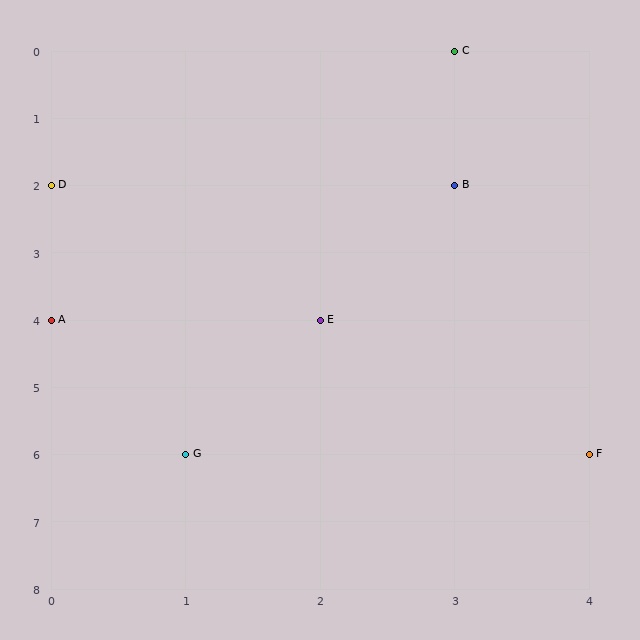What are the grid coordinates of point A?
Point A is at grid coordinates (0, 4).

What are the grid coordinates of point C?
Point C is at grid coordinates (3, 0).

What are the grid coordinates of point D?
Point D is at grid coordinates (0, 2).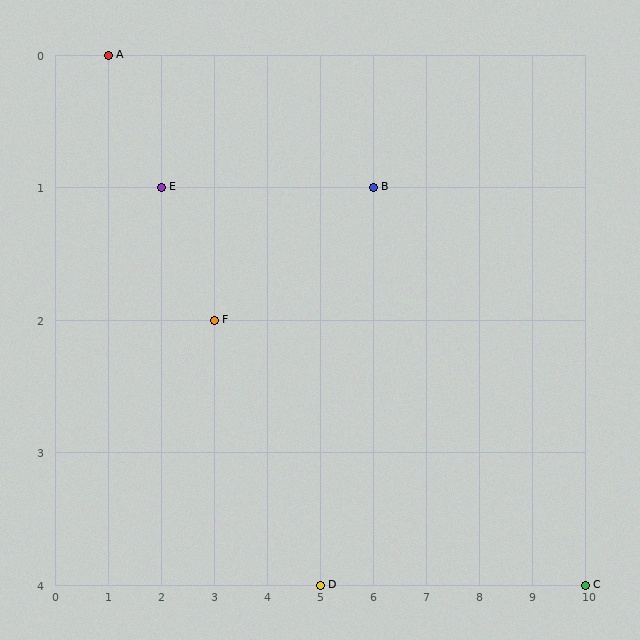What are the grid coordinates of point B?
Point B is at grid coordinates (6, 1).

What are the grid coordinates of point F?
Point F is at grid coordinates (3, 2).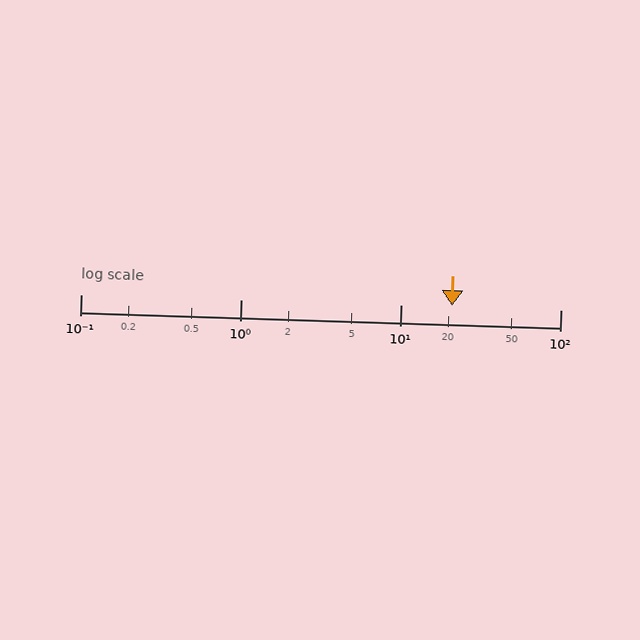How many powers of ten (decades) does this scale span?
The scale spans 3 decades, from 0.1 to 100.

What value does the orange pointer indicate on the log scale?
The pointer indicates approximately 21.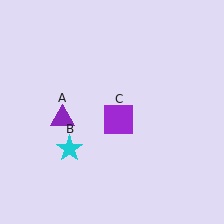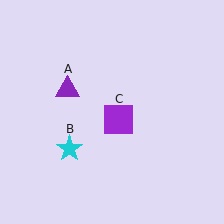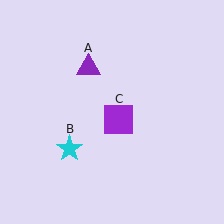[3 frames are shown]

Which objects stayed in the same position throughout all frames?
Cyan star (object B) and purple square (object C) remained stationary.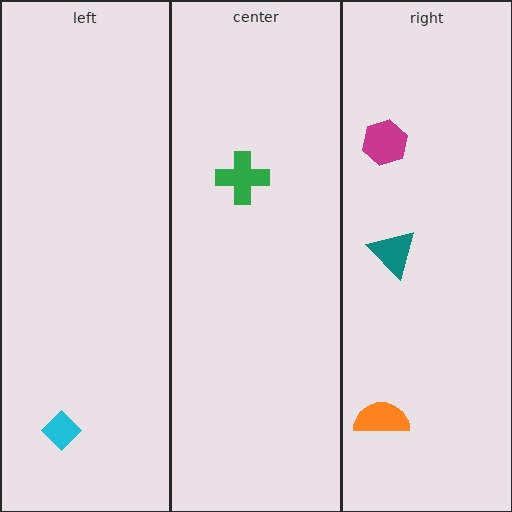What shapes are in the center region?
The green cross.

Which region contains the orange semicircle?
The right region.